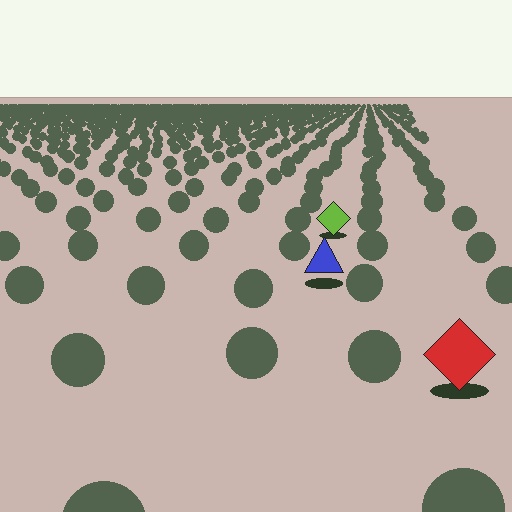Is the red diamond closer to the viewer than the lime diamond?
Yes. The red diamond is closer — you can tell from the texture gradient: the ground texture is coarser near it.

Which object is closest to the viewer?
The red diamond is closest. The texture marks near it are larger and more spread out.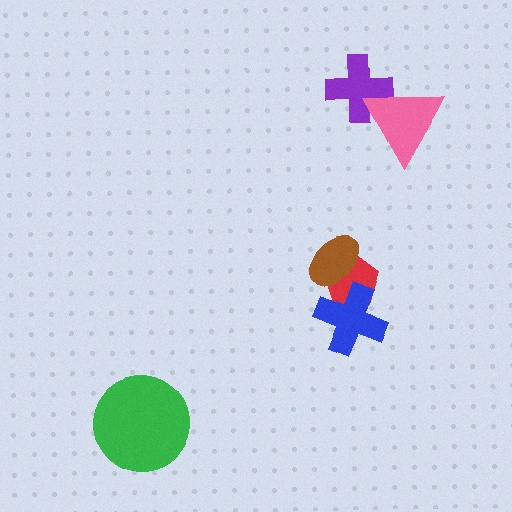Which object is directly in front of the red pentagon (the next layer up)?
The brown ellipse is directly in front of the red pentagon.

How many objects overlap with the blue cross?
1 object overlaps with the blue cross.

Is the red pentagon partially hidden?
Yes, it is partially covered by another shape.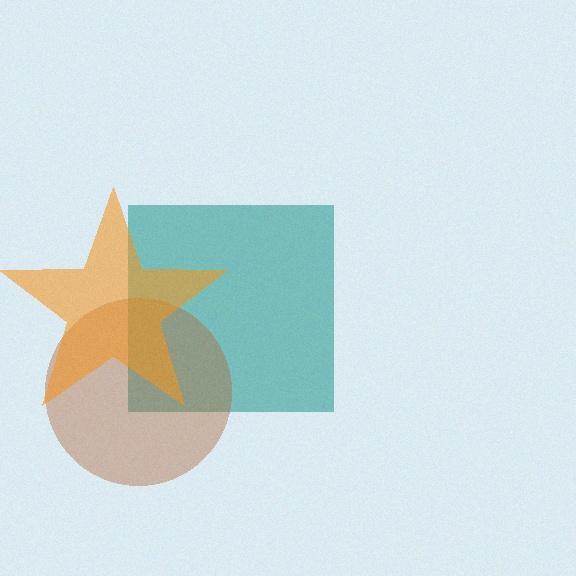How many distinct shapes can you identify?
There are 3 distinct shapes: a teal square, a brown circle, an orange star.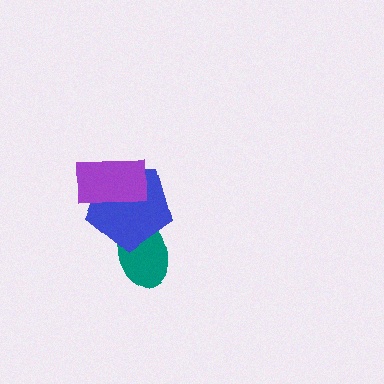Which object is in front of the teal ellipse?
The blue pentagon is in front of the teal ellipse.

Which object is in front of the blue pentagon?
The purple rectangle is in front of the blue pentagon.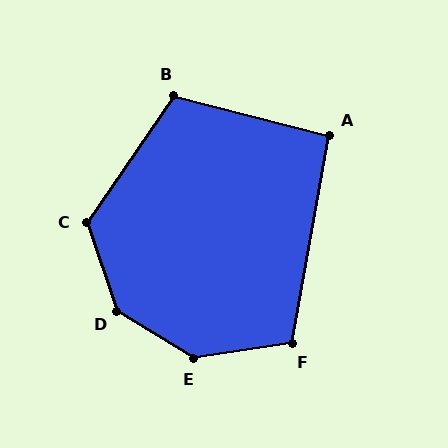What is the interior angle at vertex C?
Approximately 126 degrees (obtuse).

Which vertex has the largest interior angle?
D, at approximately 141 degrees.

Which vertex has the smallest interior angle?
A, at approximately 94 degrees.